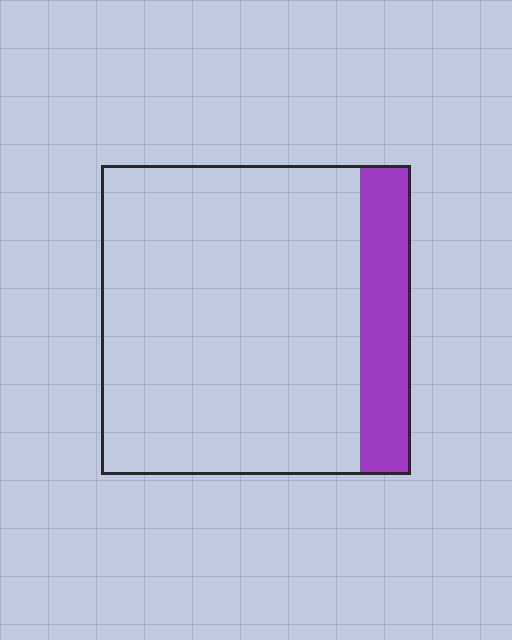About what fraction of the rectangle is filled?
About one sixth (1/6).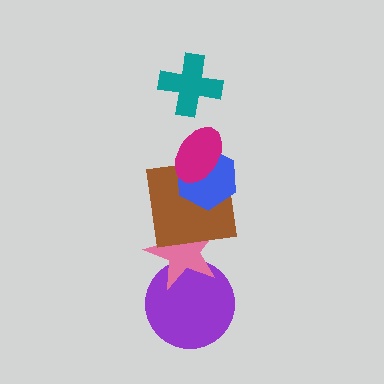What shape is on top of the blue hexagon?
The magenta ellipse is on top of the blue hexagon.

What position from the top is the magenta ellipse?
The magenta ellipse is 2nd from the top.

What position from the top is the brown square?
The brown square is 4th from the top.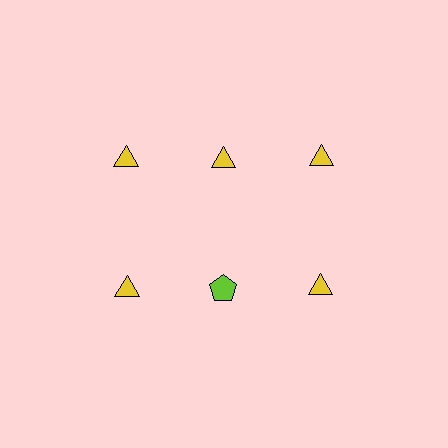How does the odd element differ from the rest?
It differs in both color (lime instead of yellow) and shape (pentagon instead of triangle).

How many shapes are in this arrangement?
There are 6 shapes arranged in a grid pattern.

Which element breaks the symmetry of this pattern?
The lime pentagon in the second row, second from left column breaks the symmetry. All other shapes are yellow triangles.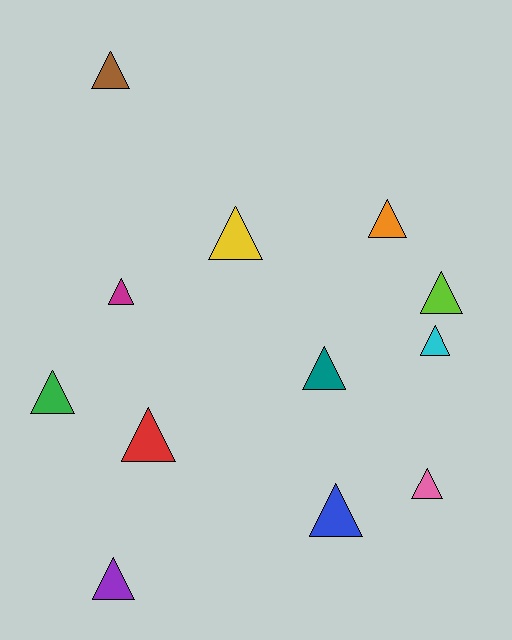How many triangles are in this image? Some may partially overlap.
There are 12 triangles.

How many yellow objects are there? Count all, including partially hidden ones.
There is 1 yellow object.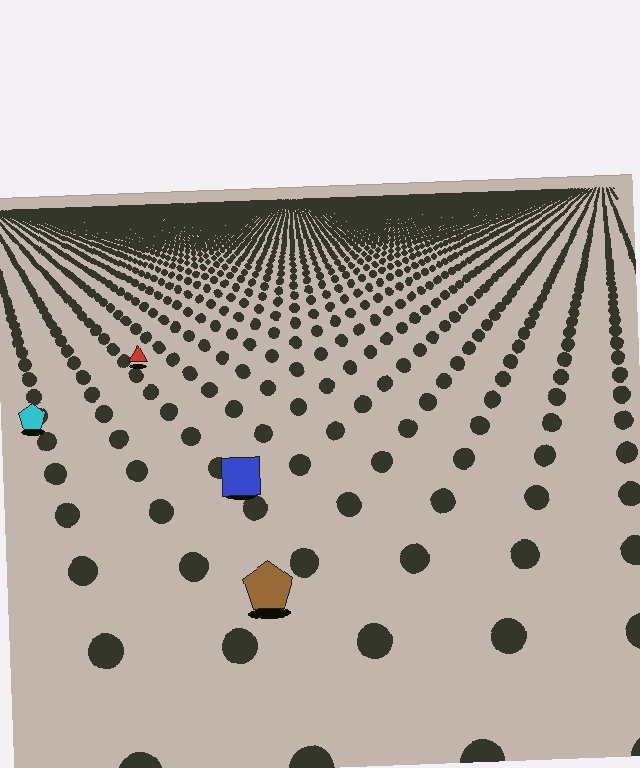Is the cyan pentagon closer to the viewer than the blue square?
No. The blue square is closer — you can tell from the texture gradient: the ground texture is coarser near it.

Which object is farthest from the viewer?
The red triangle is farthest from the viewer. It appears smaller and the ground texture around it is denser.